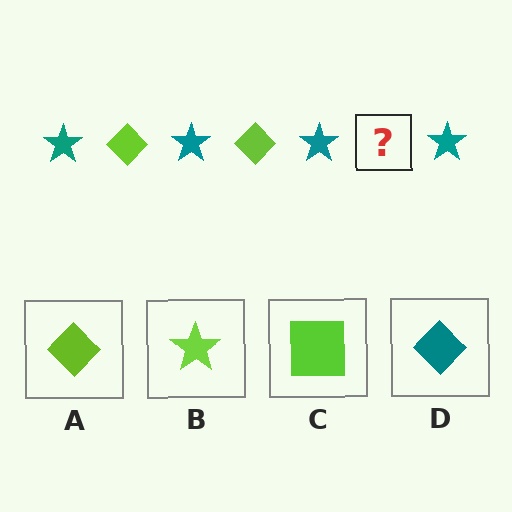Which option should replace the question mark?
Option A.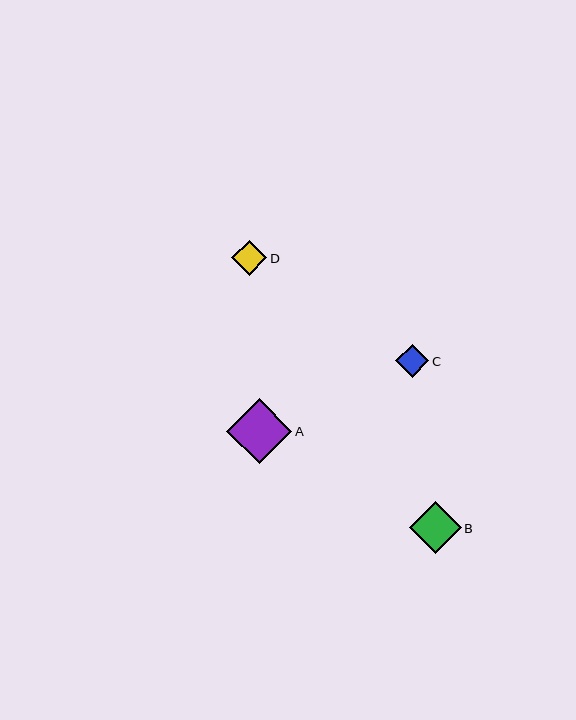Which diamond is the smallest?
Diamond C is the smallest with a size of approximately 33 pixels.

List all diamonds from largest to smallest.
From largest to smallest: A, B, D, C.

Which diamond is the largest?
Diamond A is the largest with a size of approximately 65 pixels.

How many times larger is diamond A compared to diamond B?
Diamond A is approximately 1.3 times the size of diamond B.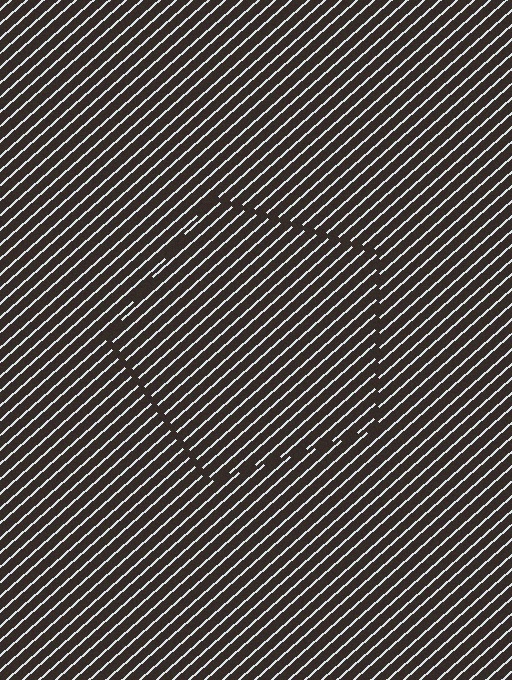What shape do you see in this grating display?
An illusory pentagon. The interior of the shape contains the same grating, shifted by half a period — the contour is defined by the phase discontinuity where line-ends from the inner and outer gratings abut.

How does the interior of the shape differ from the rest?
The interior of the shape contains the same grating, shifted by half a period — the contour is defined by the phase discontinuity where line-ends from the inner and outer gratings abut.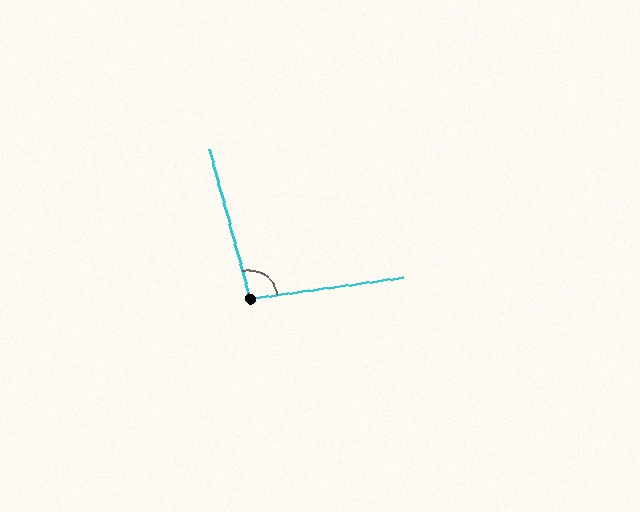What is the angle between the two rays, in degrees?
Approximately 97 degrees.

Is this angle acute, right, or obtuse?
It is obtuse.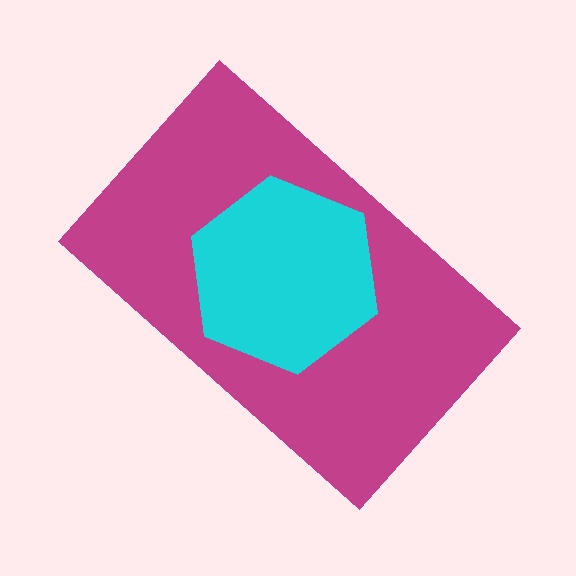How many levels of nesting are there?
2.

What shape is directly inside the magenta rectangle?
The cyan hexagon.